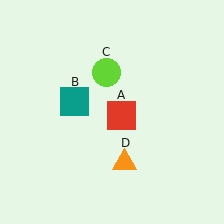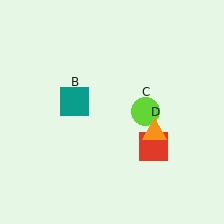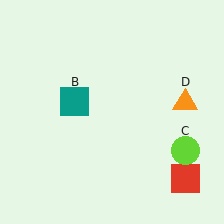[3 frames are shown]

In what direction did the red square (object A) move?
The red square (object A) moved down and to the right.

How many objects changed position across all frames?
3 objects changed position: red square (object A), lime circle (object C), orange triangle (object D).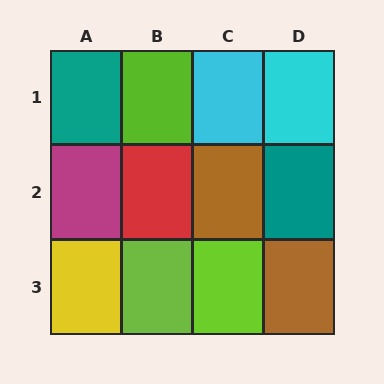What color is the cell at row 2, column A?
Magenta.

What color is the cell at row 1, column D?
Cyan.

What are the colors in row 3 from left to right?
Yellow, lime, lime, brown.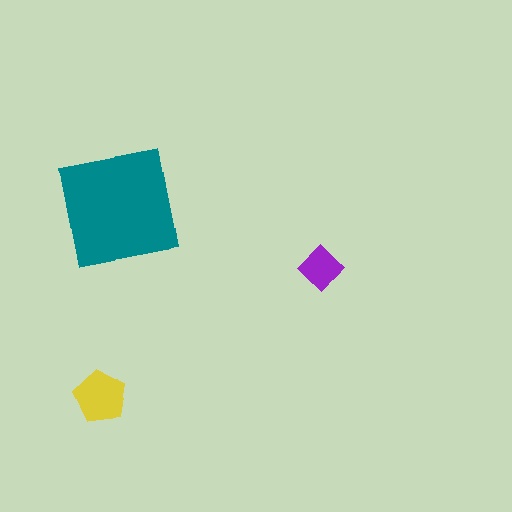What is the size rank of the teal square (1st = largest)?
1st.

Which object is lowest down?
The yellow pentagon is bottommost.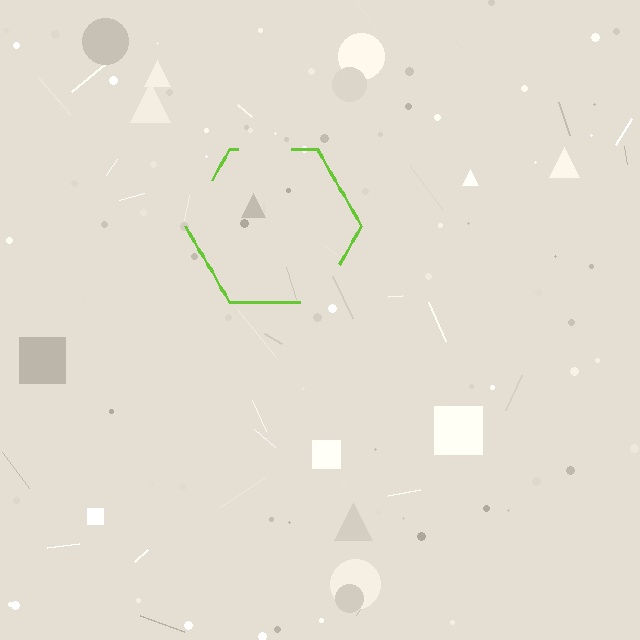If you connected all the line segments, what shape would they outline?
They would outline a hexagon.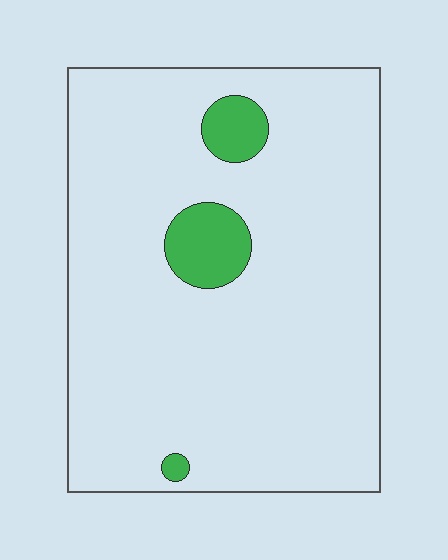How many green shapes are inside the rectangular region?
3.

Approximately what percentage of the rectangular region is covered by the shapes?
Approximately 10%.